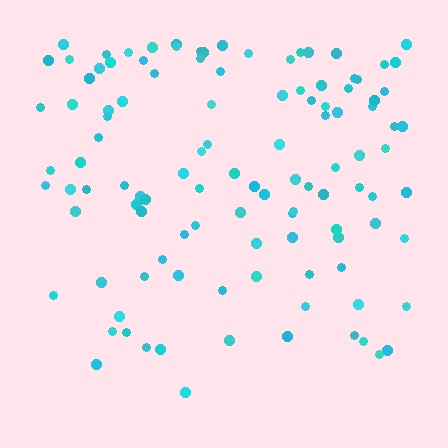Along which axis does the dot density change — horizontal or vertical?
Vertical.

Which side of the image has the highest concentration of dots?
The top.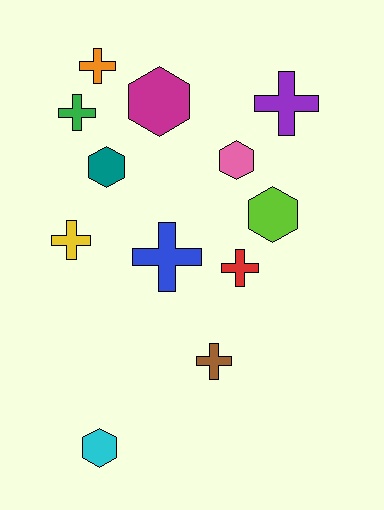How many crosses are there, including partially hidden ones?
There are 7 crosses.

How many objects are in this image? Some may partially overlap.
There are 12 objects.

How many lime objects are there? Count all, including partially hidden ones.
There is 1 lime object.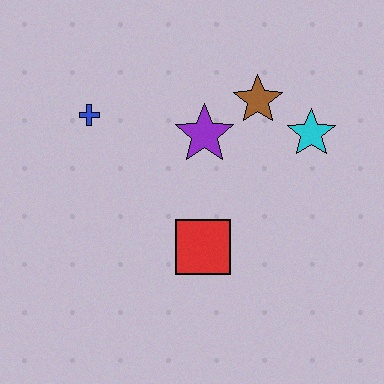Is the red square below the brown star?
Yes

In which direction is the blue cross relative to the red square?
The blue cross is above the red square.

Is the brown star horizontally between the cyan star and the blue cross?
Yes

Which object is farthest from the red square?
The blue cross is farthest from the red square.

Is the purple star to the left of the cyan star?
Yes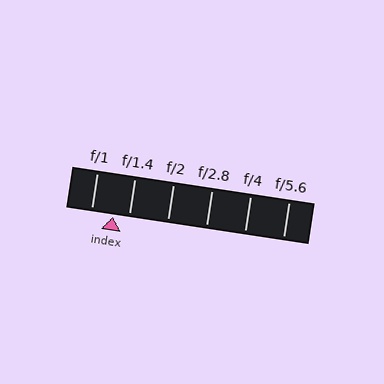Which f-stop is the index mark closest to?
The index mark is closest to f/1.4.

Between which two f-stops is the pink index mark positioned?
The index mark is between f/1 and f/1.4.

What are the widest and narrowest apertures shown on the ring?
The widest aperture shown is f/1 and the narrowest is f/5.6.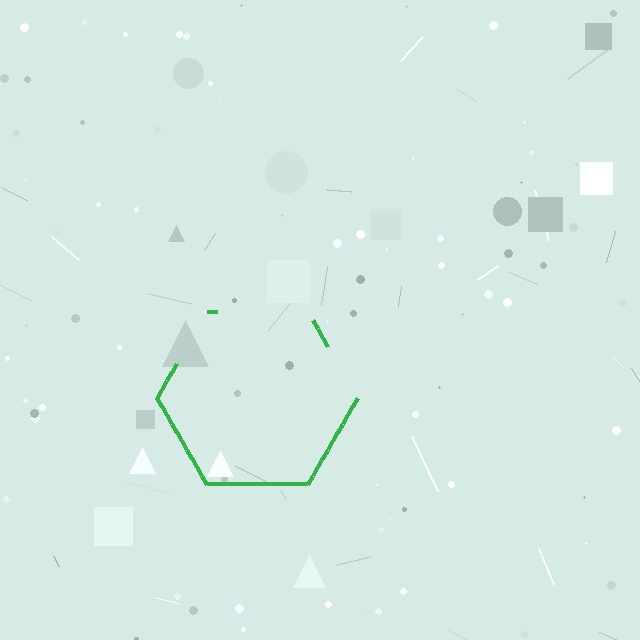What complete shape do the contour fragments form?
The contour fragments form a hexagon.